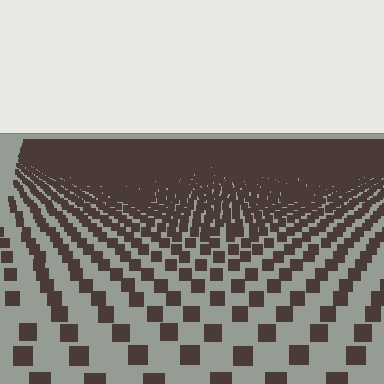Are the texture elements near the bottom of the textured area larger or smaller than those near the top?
Larger. Near the bottom, elements are closer to the viewer and appear at a bigger on-screen size.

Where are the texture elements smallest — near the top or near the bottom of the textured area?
Near the top.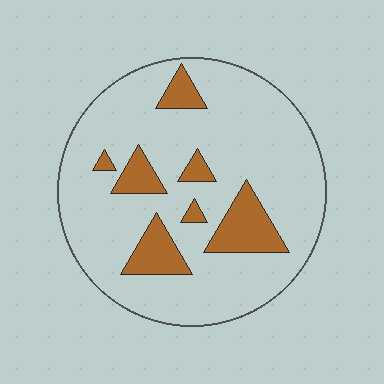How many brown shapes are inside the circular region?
7.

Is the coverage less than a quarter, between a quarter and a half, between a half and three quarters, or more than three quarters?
Less than a quarter.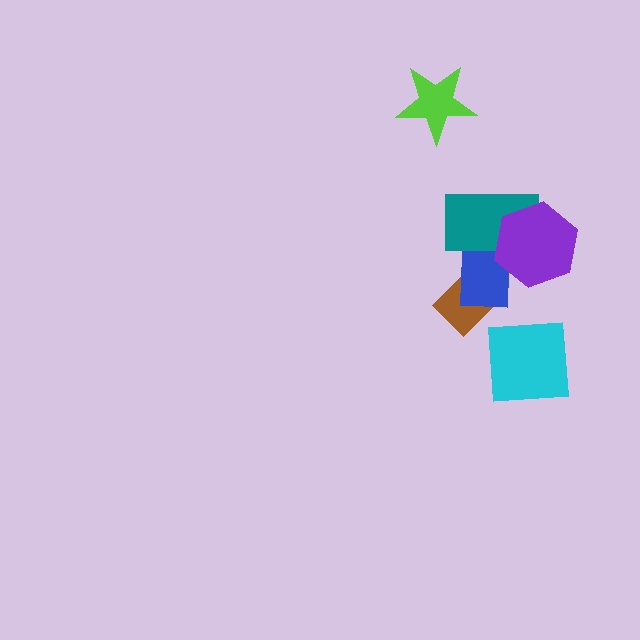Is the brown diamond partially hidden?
Yes, it is partially covered by another shape.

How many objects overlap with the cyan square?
0 objects overlap with the cyan square.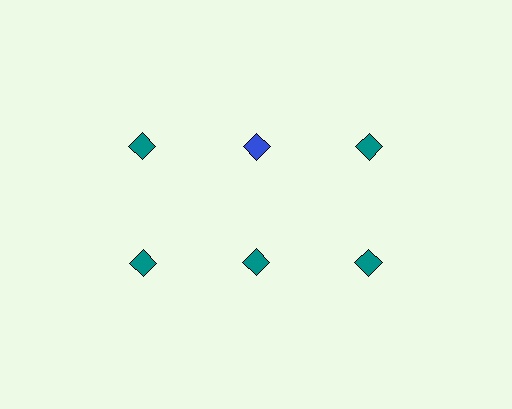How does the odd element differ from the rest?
It has a different color: blue instead of teal.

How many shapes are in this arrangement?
There are 6 shapes arranged in a grid pattern.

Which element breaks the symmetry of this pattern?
The blue diamond in the top row, second from left column breaks the symmetry. All other shapes are teal diamonds.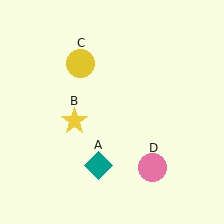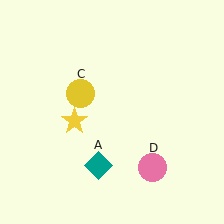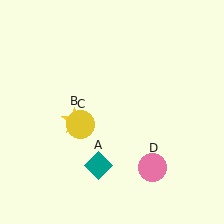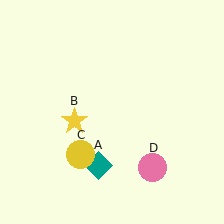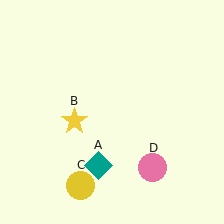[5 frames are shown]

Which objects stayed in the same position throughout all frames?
Teal diamond (object A) and yellow star (object B) and pink circle (object D) remained stationary.